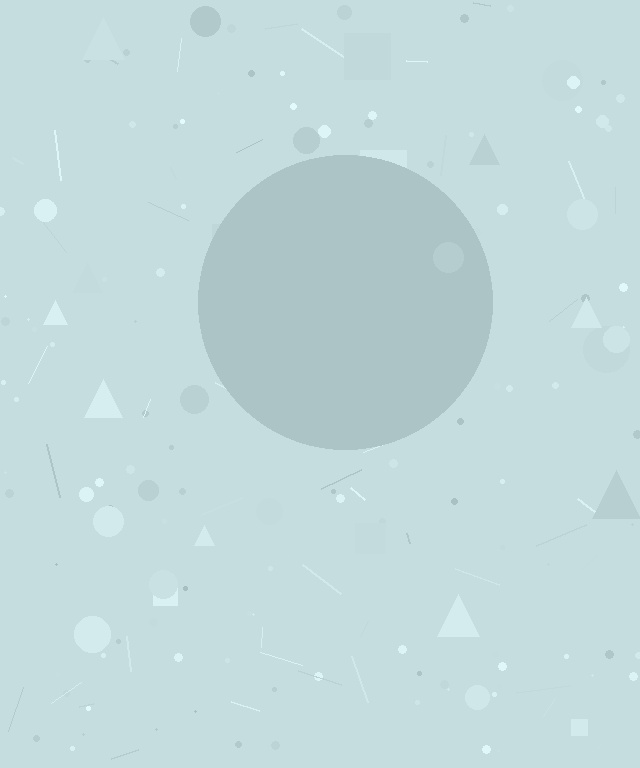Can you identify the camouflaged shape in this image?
The camouflaged shape is a circle.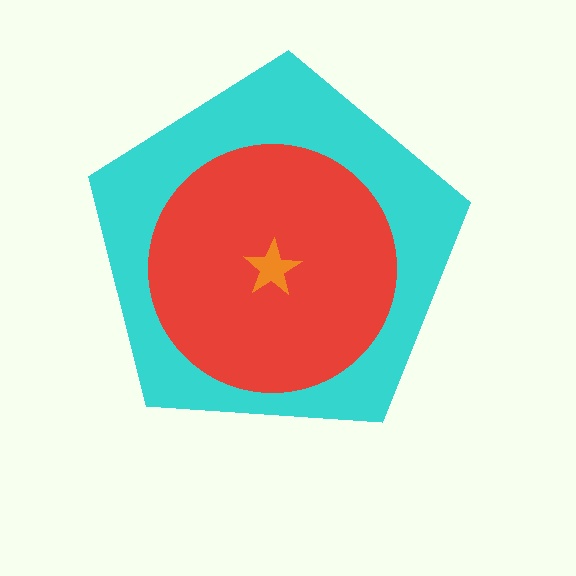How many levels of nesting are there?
3.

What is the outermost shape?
The cyan pentagon.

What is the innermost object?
The orange star.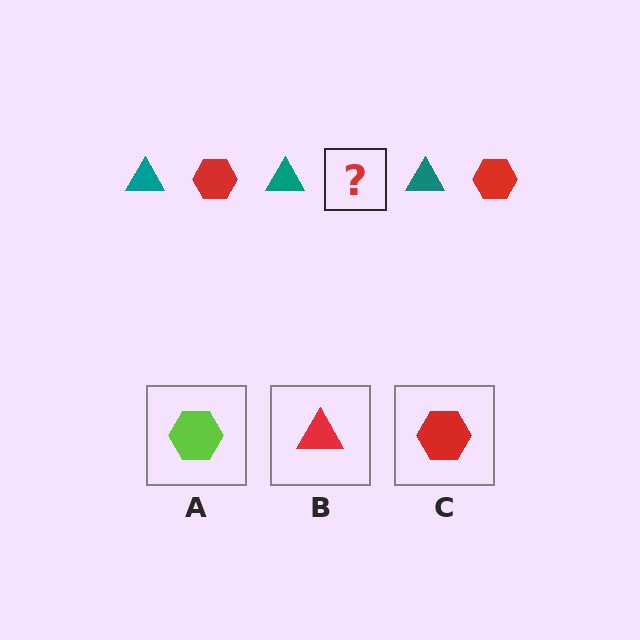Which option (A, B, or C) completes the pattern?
C.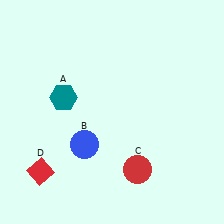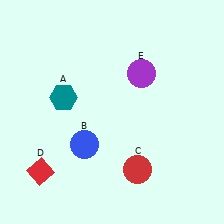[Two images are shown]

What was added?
A purple circle (E) was added in Image 2.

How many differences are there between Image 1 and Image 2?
There is 1 difference between the two images.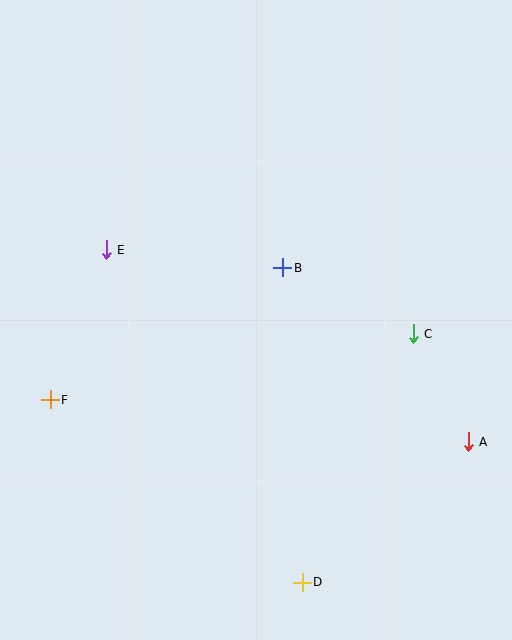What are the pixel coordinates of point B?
Point B is at (283, 268).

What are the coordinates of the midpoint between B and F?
The midpoint between B and F is at (166, 334).